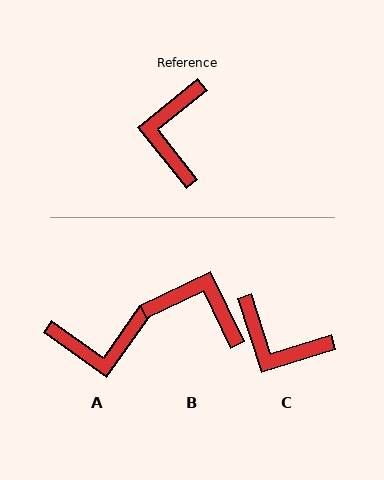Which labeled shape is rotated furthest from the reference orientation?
A, about 106 degrees away.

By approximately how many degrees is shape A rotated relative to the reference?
Approximately 106 degrees counter-clockwise.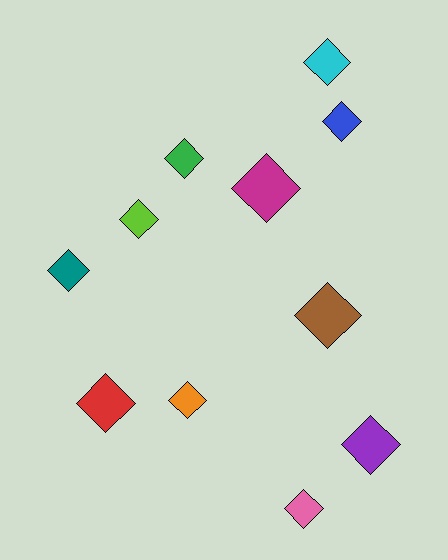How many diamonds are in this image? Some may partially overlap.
There are 11 diamonds.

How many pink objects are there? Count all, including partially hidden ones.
There is 1 pink object.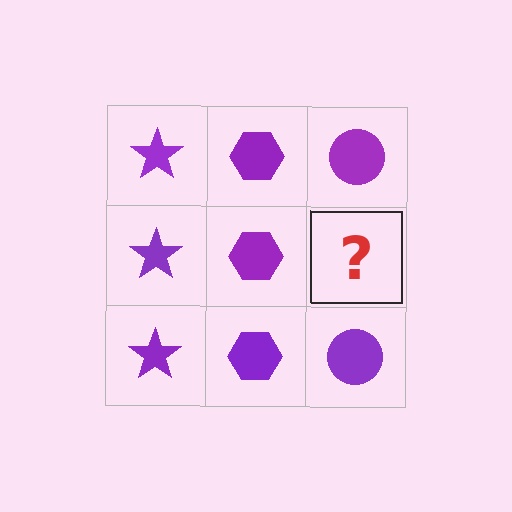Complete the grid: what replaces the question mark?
The question mark should be replaced with a purple circle.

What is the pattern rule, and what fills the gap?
The rule is that each column has a consistent shape. The gap should be filled with a purple circle.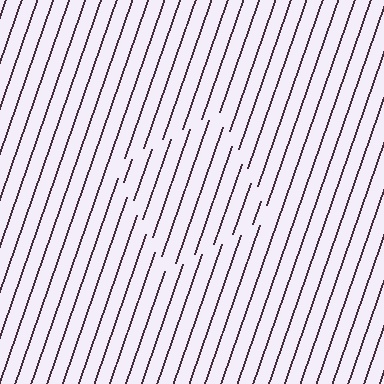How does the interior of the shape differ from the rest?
The interior of the shape contains the same grating, shifted by half a period — the contour is defined by the phase discontinuity where line-ends from the inner and outer gratings abut.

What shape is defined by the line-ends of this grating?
An illusory square. The interior of the shape contains the same grating, shifted by half a period — the contour is defined by the phase discontinuity where line-ends from the inner and outer gratings abut.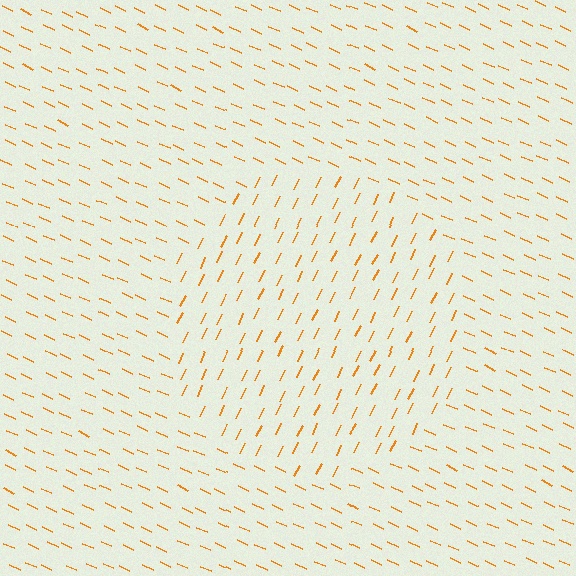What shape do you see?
I see a circle.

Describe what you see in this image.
The image is filled with small orange line segments. A circle region in the image has lines oriented differently from the surrounding lines, creating a visible texture boundary.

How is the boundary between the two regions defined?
The boundary is defined purely by a change in line orientation (approximately 88 degrees difference). All lines are the same color and thickness.